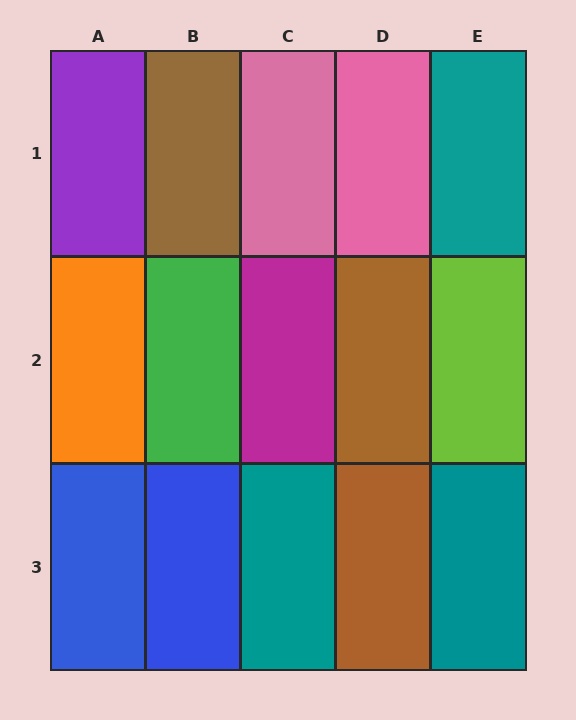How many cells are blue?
2 cells are blue.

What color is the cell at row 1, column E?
Teal.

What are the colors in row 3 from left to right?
Blue, blue, teal, brown, teal.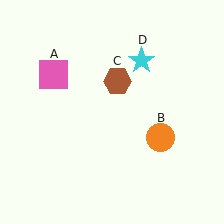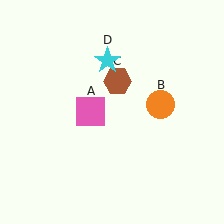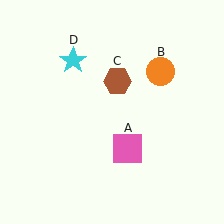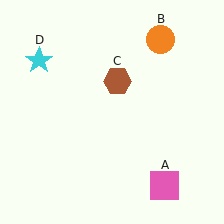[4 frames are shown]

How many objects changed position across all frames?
3 objects changed position: pink square (object A), orange circle (object B), cyan star (object D).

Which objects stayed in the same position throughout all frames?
Brown hexagon (object C) remained stationary.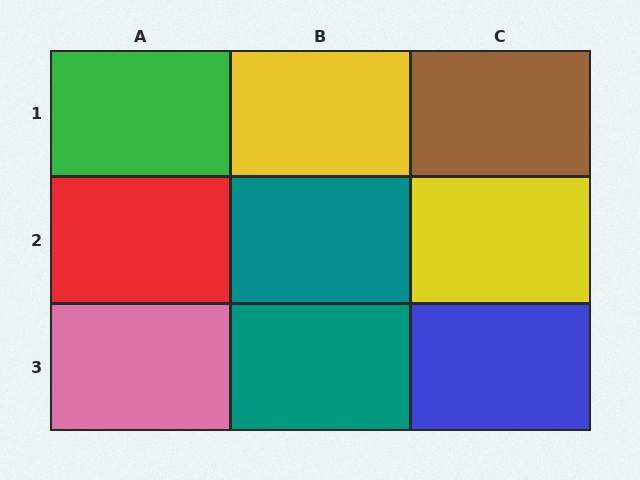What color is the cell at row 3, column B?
Teal.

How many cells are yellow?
2 cells are yellow.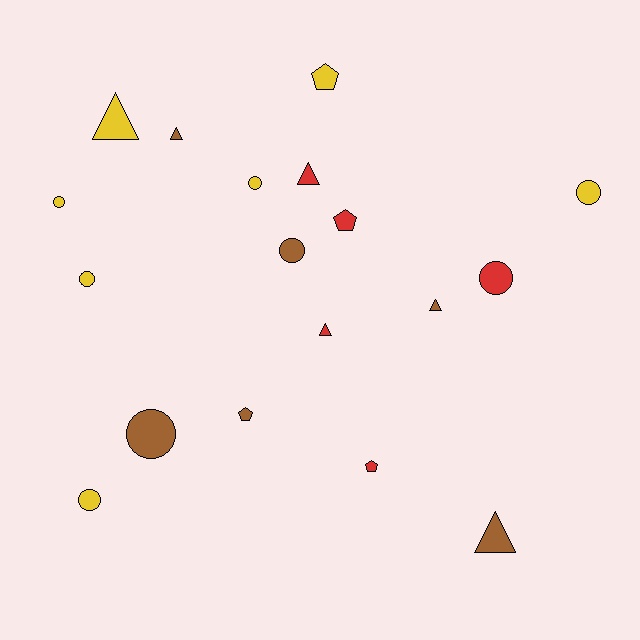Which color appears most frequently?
Yellow, with 7 objects.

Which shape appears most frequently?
Circle, with 8 objects.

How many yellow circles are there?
There are 5 yellow circles.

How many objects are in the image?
There are 18 objects.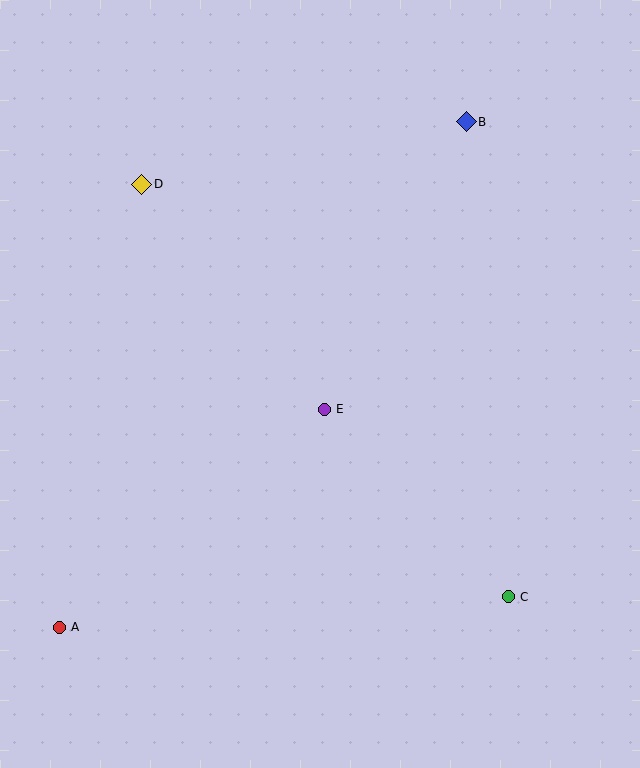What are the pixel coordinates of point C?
Point C is at (508, 597).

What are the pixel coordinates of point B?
Point B is at (466, 122).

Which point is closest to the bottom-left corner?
Point A is closest to the bottom-left corner.